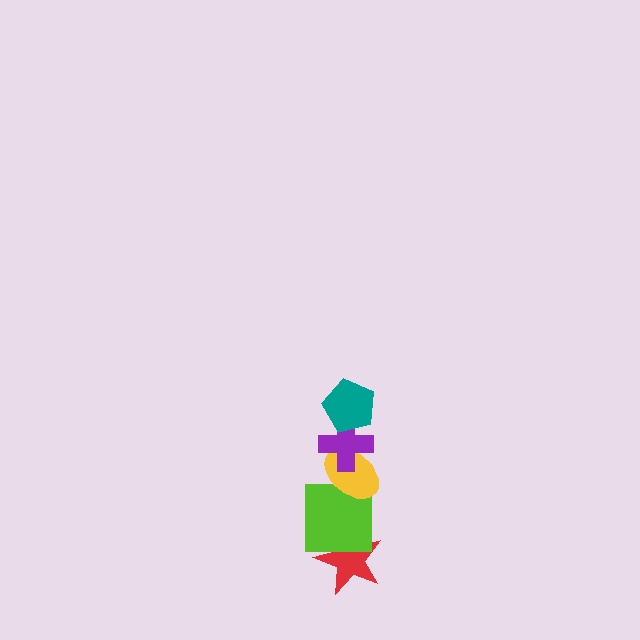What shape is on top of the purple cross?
The teal pentagon is on top of the purple cross.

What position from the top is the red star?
The red star is 5th from the top.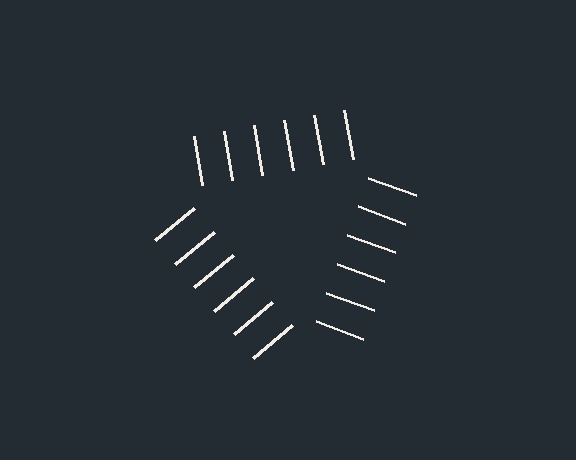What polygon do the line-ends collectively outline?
An illusory triangle — the line segments terminate on its edges but no continuous stroke is drawn.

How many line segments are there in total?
18 — 6 along each of the 3 edges.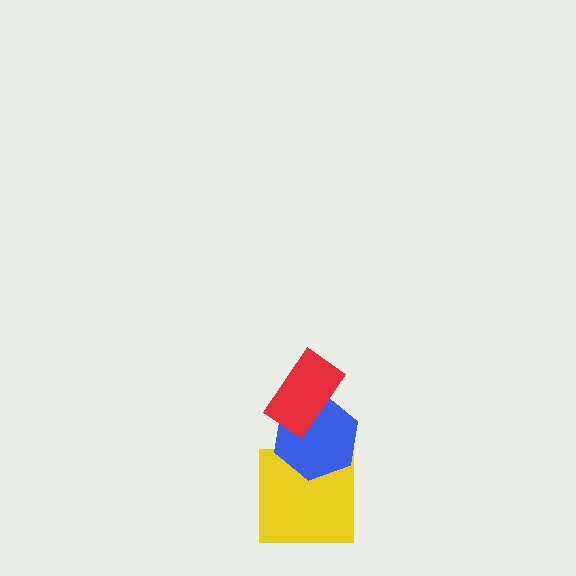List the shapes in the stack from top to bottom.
From top to bottom: the red rectangle, the blue hexagon, the yellow square.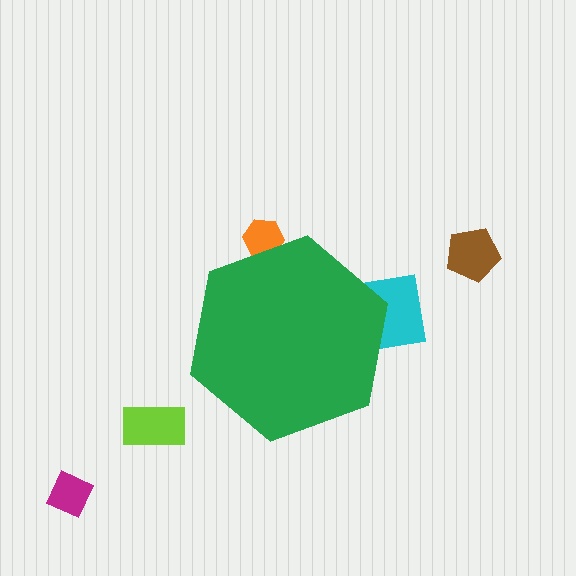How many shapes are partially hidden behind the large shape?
2 shapes are partially hidden.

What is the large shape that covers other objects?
A green hexagon.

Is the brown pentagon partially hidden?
No, the brown pentagon is fully visible.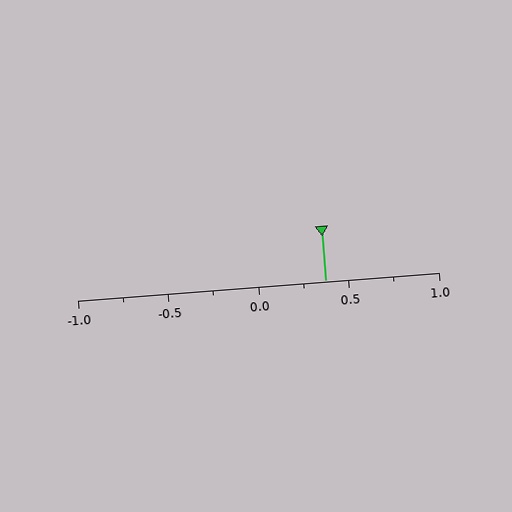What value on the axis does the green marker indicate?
The marker indicates approximately 0.38.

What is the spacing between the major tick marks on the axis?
The major ticks are spaced 0.5 apart.